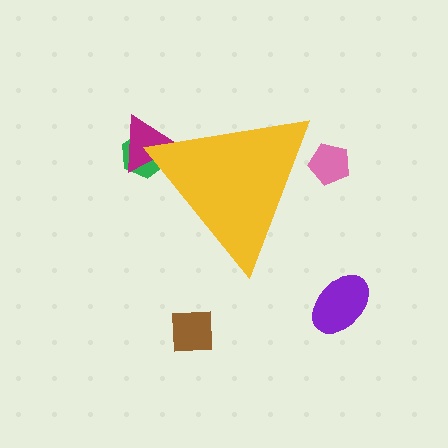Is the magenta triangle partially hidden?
Yes, the magenta triangle is partially hidden behind the yellow triangle.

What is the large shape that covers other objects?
A yellow triangle.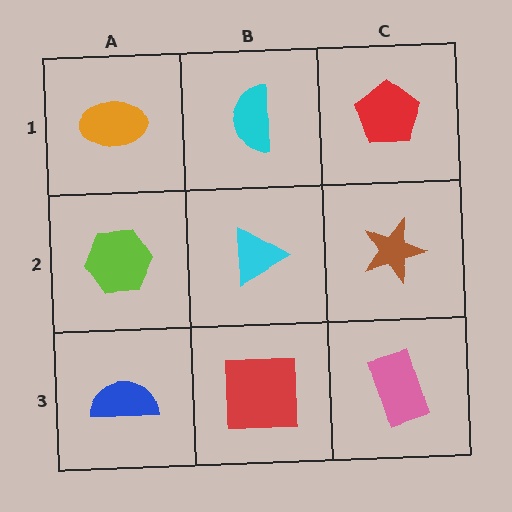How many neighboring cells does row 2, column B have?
4.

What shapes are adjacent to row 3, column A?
A lime hexagon (row 2, column A), a red square (row 3, column B).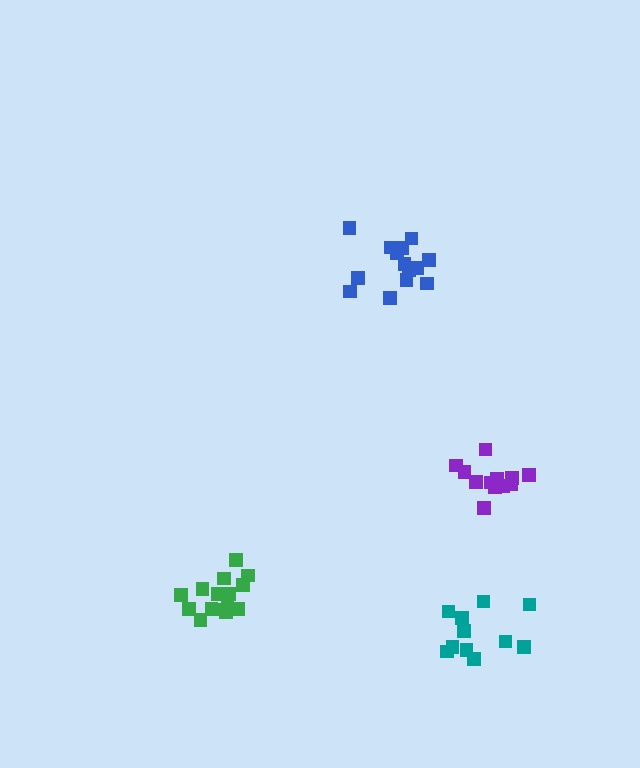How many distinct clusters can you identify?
There are 4 distinct clusters.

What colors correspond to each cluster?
The clusters are colored: green, teal, blue, purple.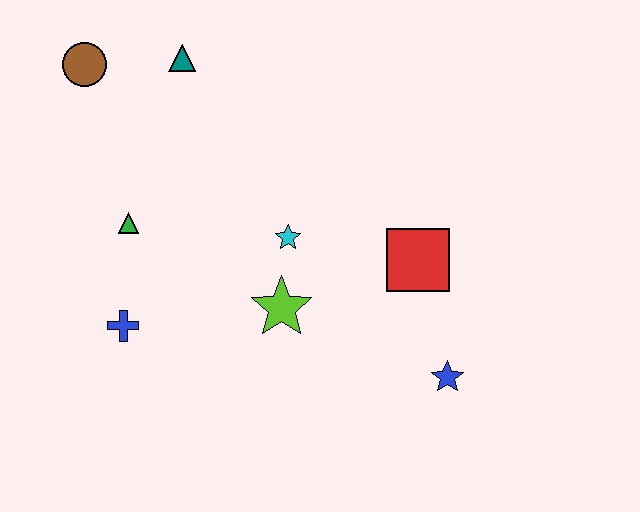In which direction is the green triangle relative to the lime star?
The green triangle is to the left of the lime star.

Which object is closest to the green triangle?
The blue cross is closest to the green triangle.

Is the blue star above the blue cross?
No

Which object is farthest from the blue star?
The brown circle is farthest from the blue star.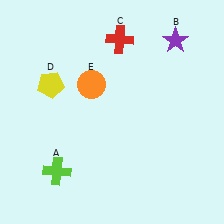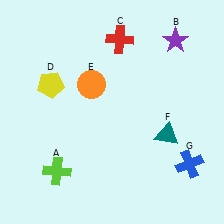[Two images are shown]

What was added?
A teal triangle (F), a blue cross (G) were added in Image 2.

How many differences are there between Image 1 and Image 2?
There are 2 differences between the two images.